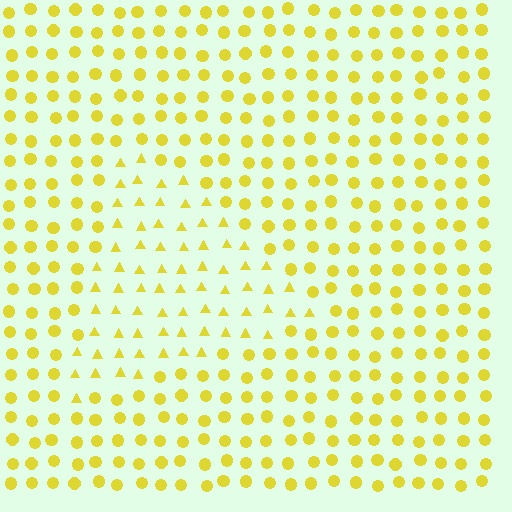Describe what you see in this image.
The image is filled with small yellow elements arranged in a uniform grid. A triangle-shaped region contains triangles, while the surrounding area contains circles. The boundary is defined purely by the change in element shape.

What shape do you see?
I see a triangle.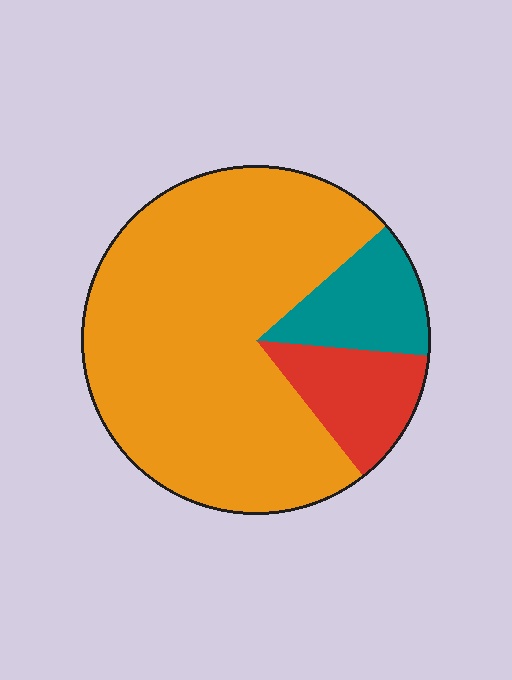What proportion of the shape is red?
Red covers roughly 15% of the shape.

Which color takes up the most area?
Orange, at roughly 75%.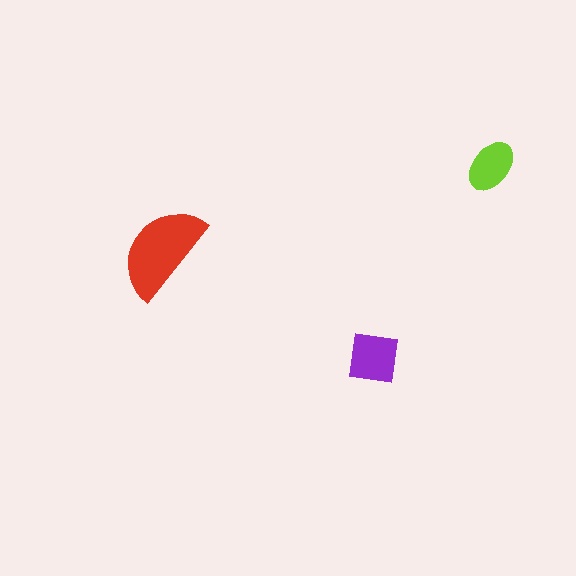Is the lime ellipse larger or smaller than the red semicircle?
Smaller.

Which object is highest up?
The lime ellipse is topmost.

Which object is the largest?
The red semicircle.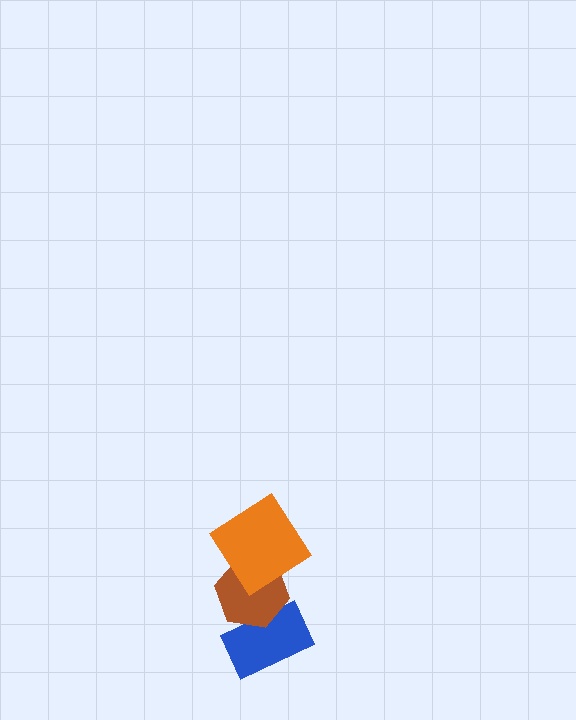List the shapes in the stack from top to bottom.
From top to bottom: the orange diamond, the brown hexagon, the blue rectangle.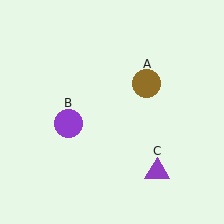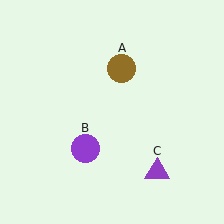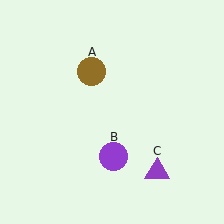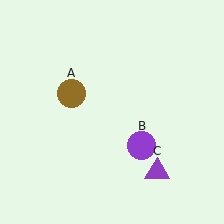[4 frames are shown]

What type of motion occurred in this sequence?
The brown circle (object A), purple circle (object B) rotated counterclockwise around the center of the scene.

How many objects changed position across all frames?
2 objects changed position: brown circle (object A), purple circle (object B).